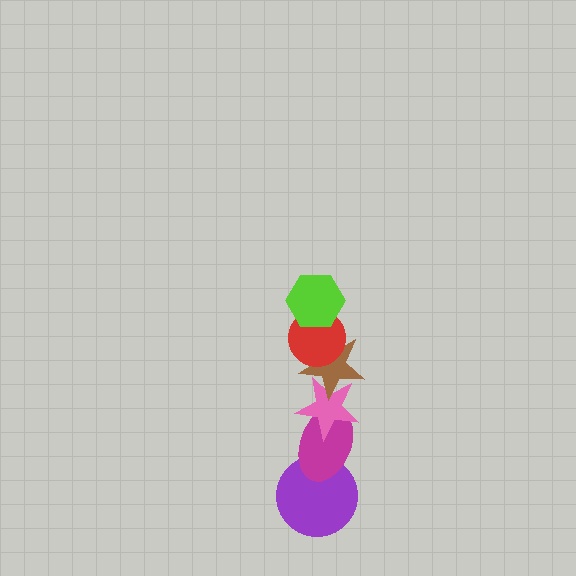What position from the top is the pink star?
The pink star is 4th from the top.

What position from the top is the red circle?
The red circle is 2nd from the top.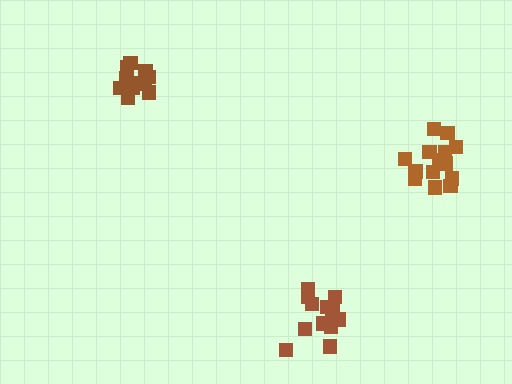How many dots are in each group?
Group 1: 14 dots, Group 2: 11 dots, Group 3: 13 dots (38 total).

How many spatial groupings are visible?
There are 3 spatial groupings.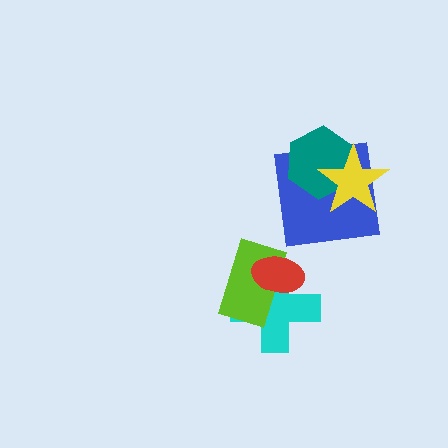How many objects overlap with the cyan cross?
2 objects overlap with the cyan cross.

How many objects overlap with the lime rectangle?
2 objects overlap with the lime rectangle.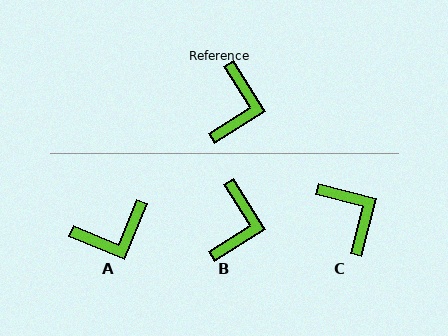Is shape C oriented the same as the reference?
No, it is off by about 44 degrees.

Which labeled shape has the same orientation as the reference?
B.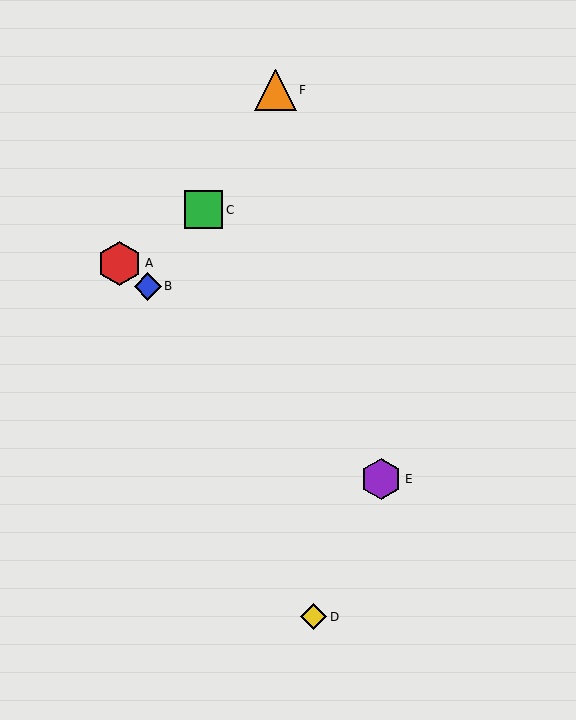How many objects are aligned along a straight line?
3 objects (A, B, E) are aligned along a straight line.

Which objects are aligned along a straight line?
Objects A, B, E are aligned along a straight line.